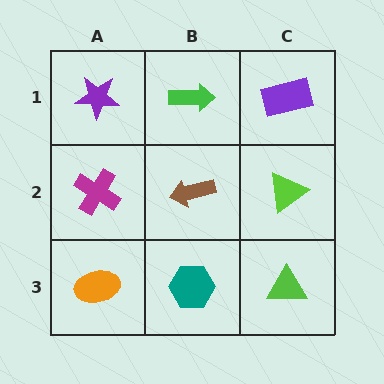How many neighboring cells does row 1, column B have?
3.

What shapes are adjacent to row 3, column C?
A lime triangle (row 2, column C), a teal hexagon (row 3, column B).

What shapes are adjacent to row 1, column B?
A brown arrow (row 2, column B), a purple star (row 1, column A), a purple rectangle (row 1, column C).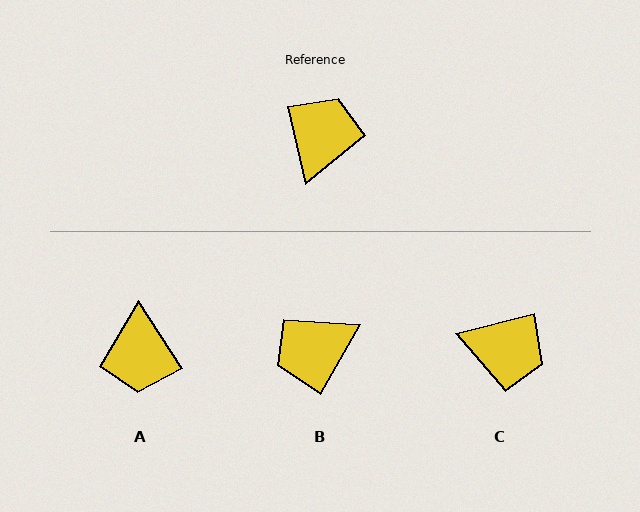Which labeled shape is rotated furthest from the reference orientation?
A, about 160 degrees away.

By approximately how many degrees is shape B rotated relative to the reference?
Approximately 137 degrees counter-clockwise.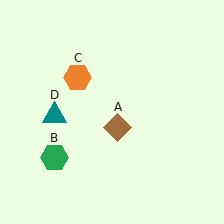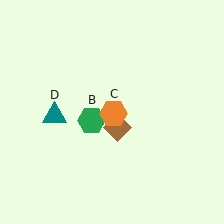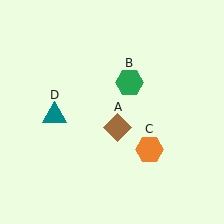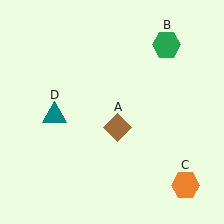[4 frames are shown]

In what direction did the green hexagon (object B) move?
The green hexagon (object B) moved up and to the right.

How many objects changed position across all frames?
2 objects changed position: green hexagon (object B), orange hexagon (object C).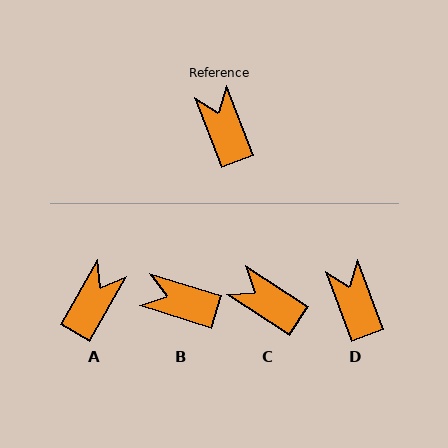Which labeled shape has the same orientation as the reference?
D.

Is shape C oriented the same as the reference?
No, it is off by about 36 degrees.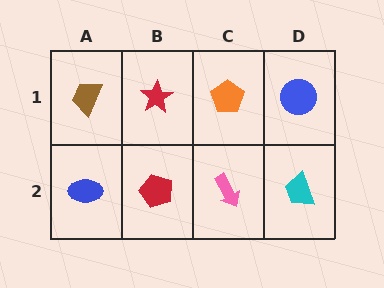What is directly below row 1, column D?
A cyan trapezoid.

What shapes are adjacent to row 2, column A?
A brown trapezoid (row 1, column A), a red pentagon (row 2, column B).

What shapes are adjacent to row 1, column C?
A pink arrow (row 2, column C), a red star (row 1, column B), a blue circle (row 1, column D).